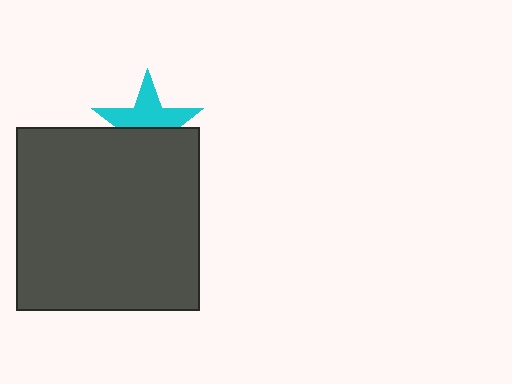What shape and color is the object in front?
The object in front is a dark gray square.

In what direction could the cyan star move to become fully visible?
The cyan star could move up. That would shift it out from behind the dark gray square entirely.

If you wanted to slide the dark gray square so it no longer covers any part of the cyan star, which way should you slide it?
Slide it down — that is the most direct way to separate the two shapes.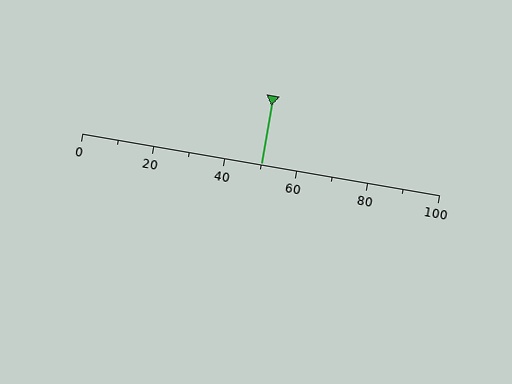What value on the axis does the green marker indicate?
The marker indicates approximately 50.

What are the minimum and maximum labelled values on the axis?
The axis runs from 0 to 100.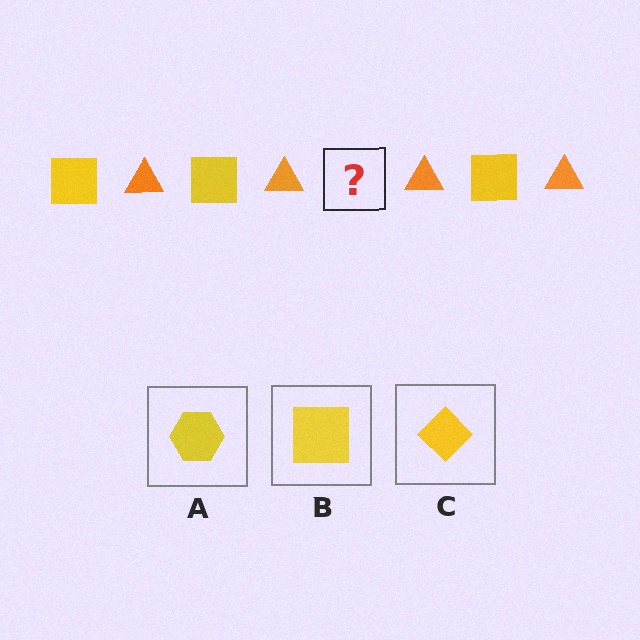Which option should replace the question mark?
Option B.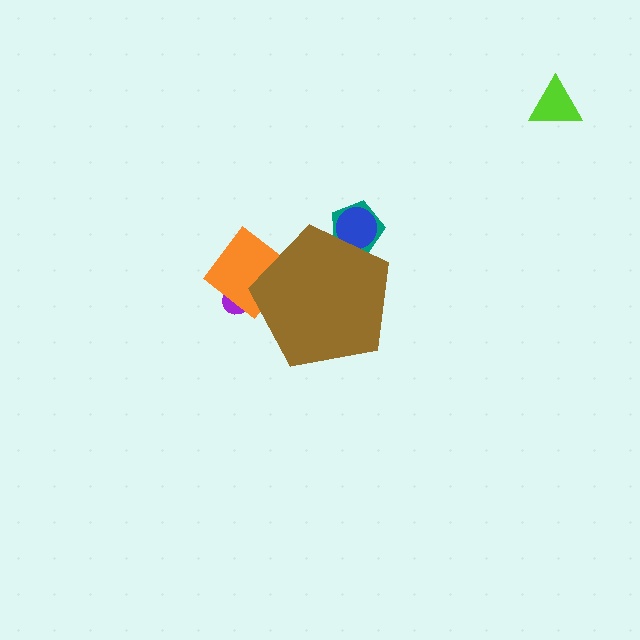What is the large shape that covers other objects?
A brown pentagon.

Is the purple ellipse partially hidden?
Yes, the purple ellipse is partially hidden behind the brown pentagon.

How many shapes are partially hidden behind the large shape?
4 shapes are partially hidden.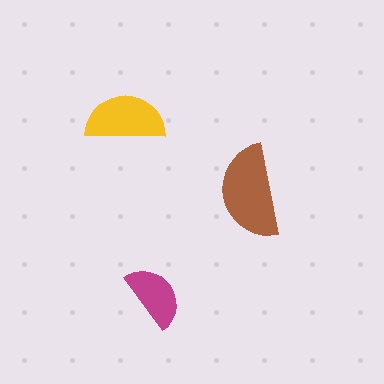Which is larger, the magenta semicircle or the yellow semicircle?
The yellow one.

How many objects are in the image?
There are 3 objects in the image.